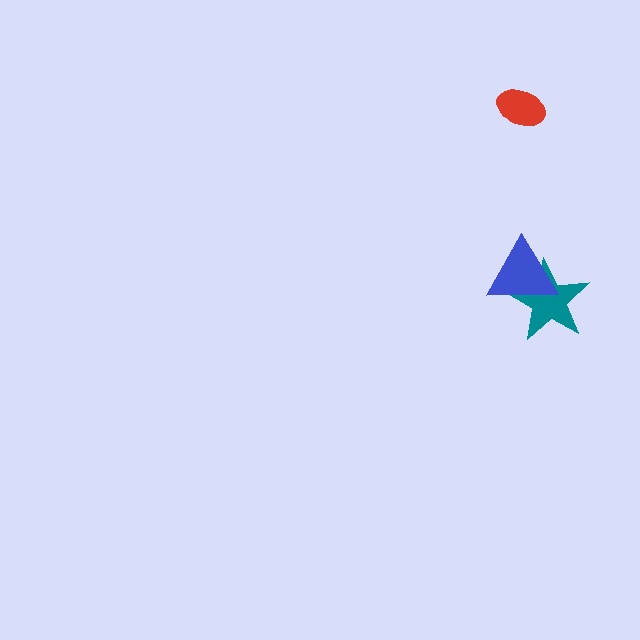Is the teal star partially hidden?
Yes, it is partially covered by another shape.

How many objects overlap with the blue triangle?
1 object overlaps with the blue triangle.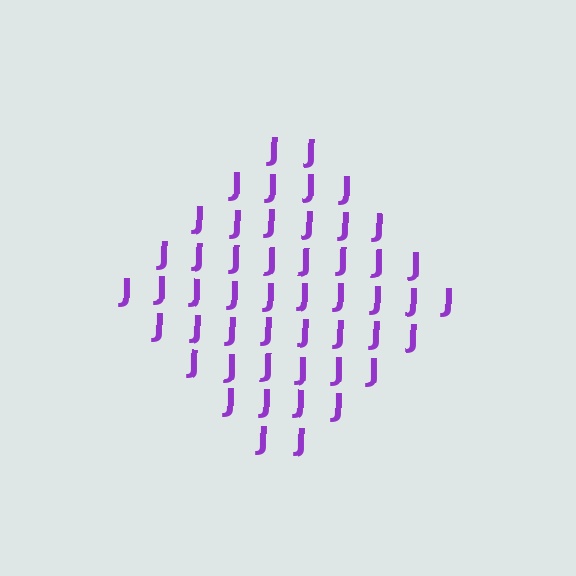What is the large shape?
The large shape is a diamond.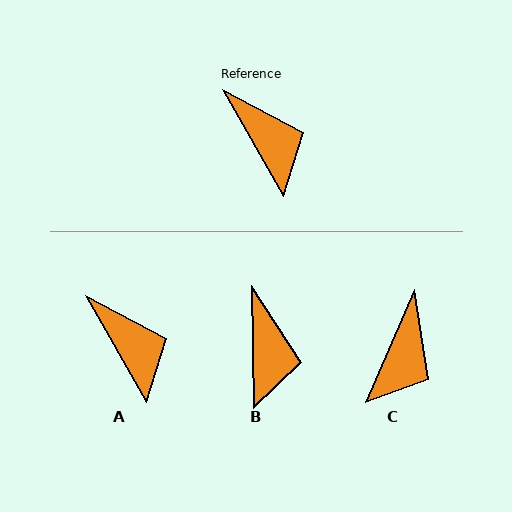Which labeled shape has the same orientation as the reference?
A.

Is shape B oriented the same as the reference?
No, it is off by about 29 degrees.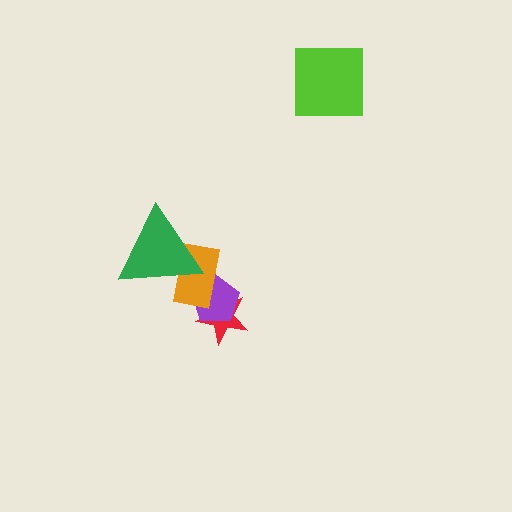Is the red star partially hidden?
Yes, it is partially covered by another shape.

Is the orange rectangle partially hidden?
Yes, it is partially covered by another shape.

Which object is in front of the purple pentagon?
The orange rectangle is in front of the purple pentagon.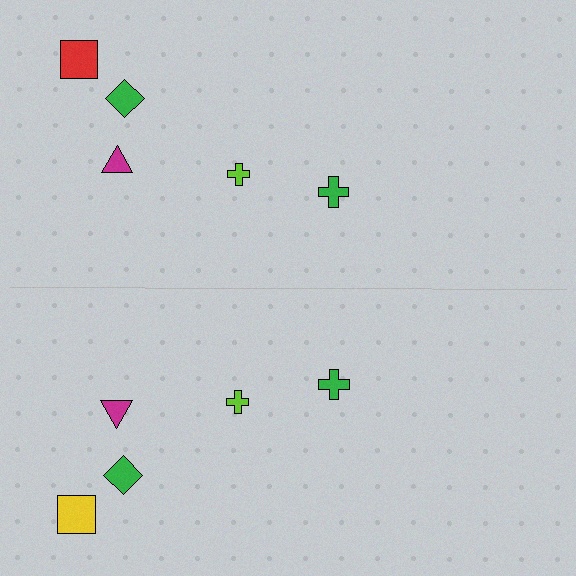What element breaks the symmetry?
The yellow square on the bottom side breaks the symmetry — its mirror counterpart is red.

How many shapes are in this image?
There are 10 shapes in this image.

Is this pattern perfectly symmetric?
No, the pattern is not perfectly symmetric. The yellow square on the bottom side breaks the symmetry — its mirror counterpart is red.